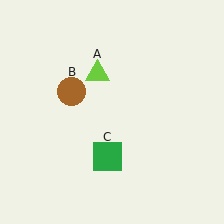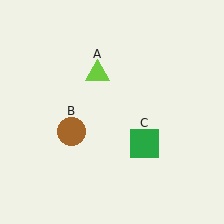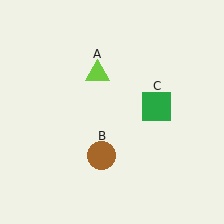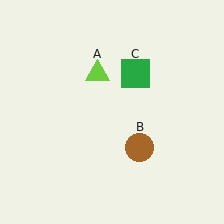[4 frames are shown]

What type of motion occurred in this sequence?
The brown circle (object B), green square (object C) rotated counterclockwise around the center of the scene.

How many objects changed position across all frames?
2 objects changed position: brown circle (object B), green square (object C).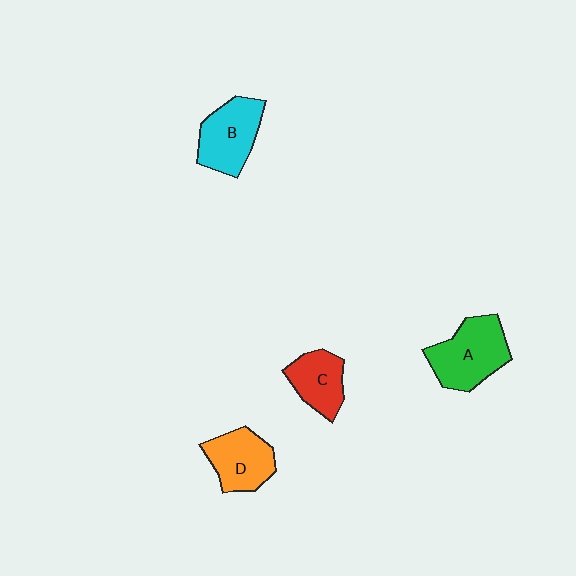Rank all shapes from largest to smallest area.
From largest to smallest: A (green), B (cyan), D (orange), C (red).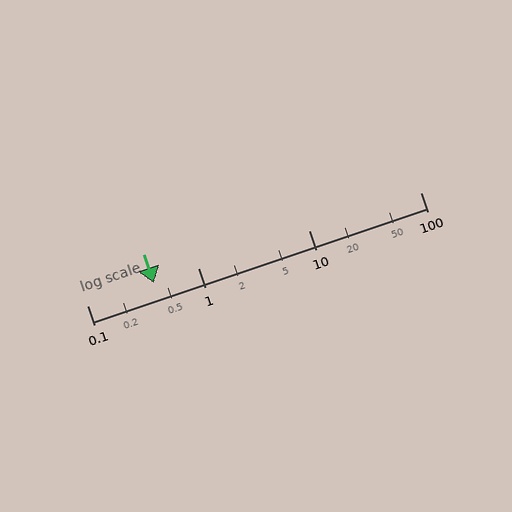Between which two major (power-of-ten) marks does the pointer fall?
The pointer is between 0.1 and 1.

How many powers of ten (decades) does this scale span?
The scale spans 3 decades, from 0.1 to 100.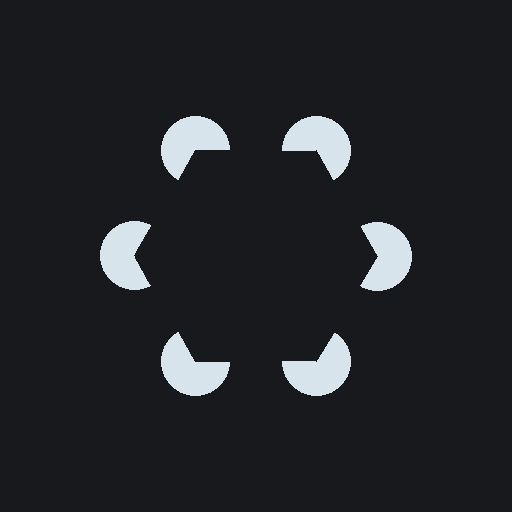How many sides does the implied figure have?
6 sides.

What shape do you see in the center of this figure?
An illusory hexagon — its edges are inferred from the aligned wedge cuts in the pac-man discs, not physically drawn.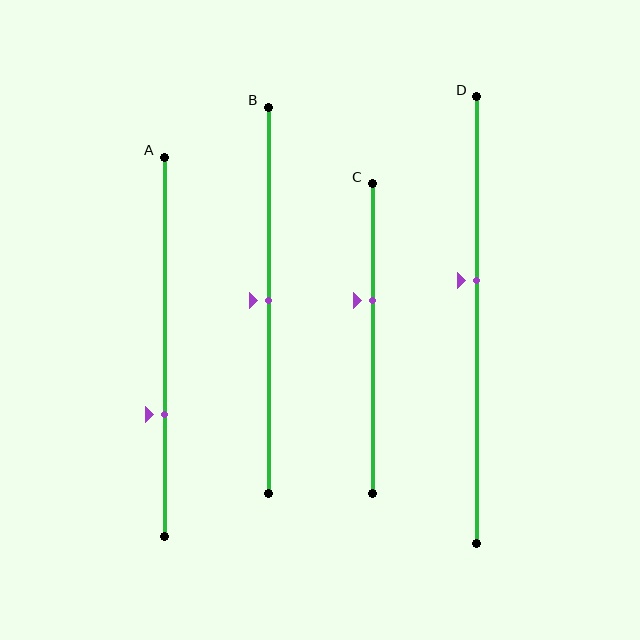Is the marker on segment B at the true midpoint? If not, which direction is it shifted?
Yes, the marker on segment B is at the true midpoint.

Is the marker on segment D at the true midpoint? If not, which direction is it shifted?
No, the marker on segment D is shifted upward by about 9% of the segment length.